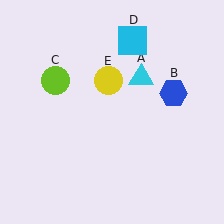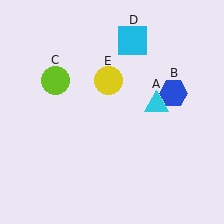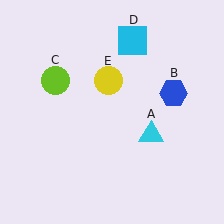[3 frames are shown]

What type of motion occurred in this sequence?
The cyan triangle (object A) rotated clockwise around the center of the scene.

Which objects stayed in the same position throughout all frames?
Blue hexagon (object B) and lime circle (object C) and cyan square (object D) and yellow circle (object E) remained stationary.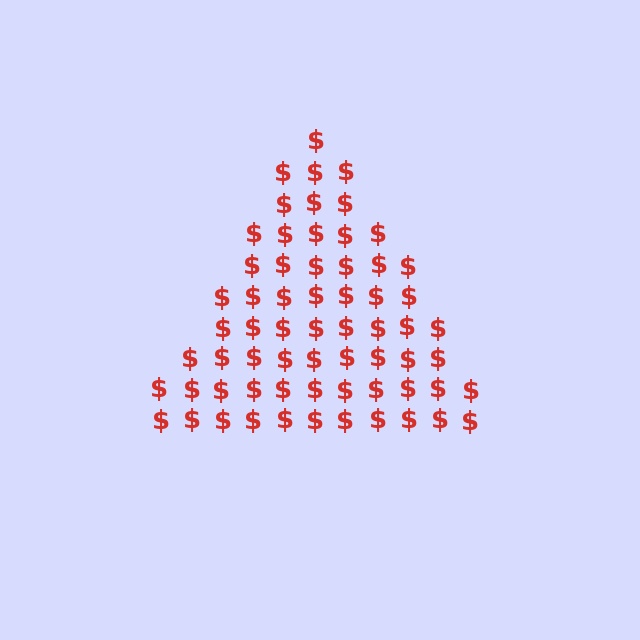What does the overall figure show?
The overall figure shows a triangle.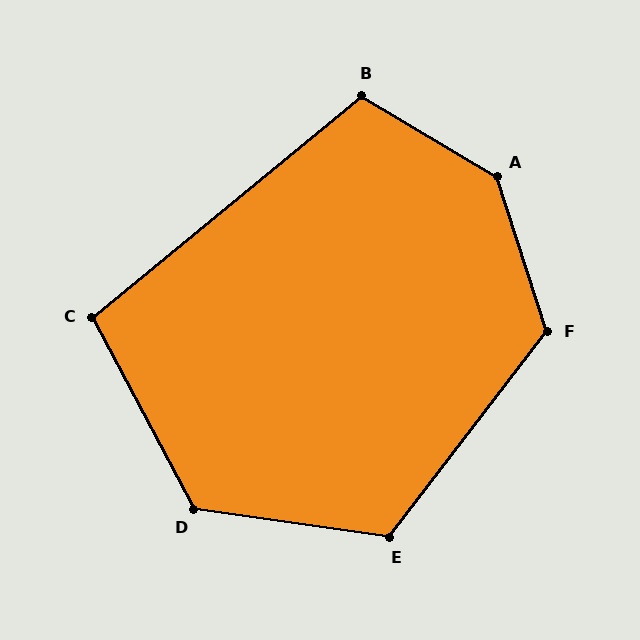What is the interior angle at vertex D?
Approximately 126 degrees (obtuse).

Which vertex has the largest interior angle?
A, at approximately 139 degrees.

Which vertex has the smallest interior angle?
C, at approximately 102 degrees.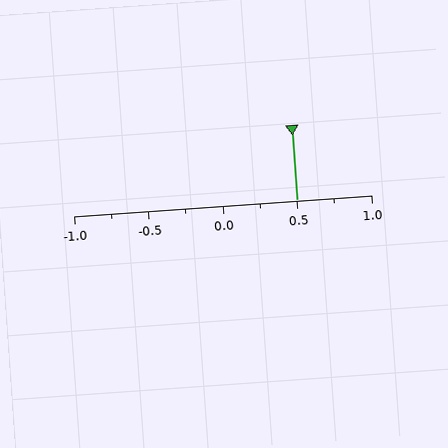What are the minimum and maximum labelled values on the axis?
The axis runs from -1.0 to 1.0.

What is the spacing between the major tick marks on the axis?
The major ticks are spaced 0.5 apart.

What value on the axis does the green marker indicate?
The marker indicates approximately 0.5.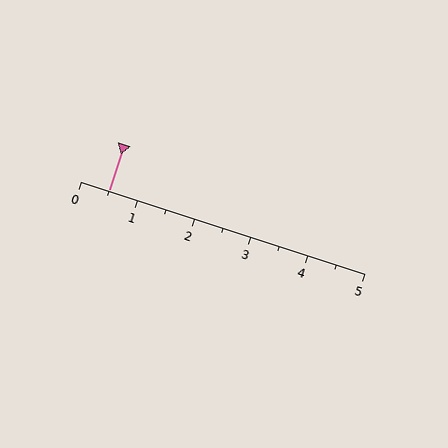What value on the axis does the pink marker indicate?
The marker indicates approximately 0.5.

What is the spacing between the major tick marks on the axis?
The major ticks are spaced 1 apart.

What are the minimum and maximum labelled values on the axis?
The axis runs from 0 to 5.